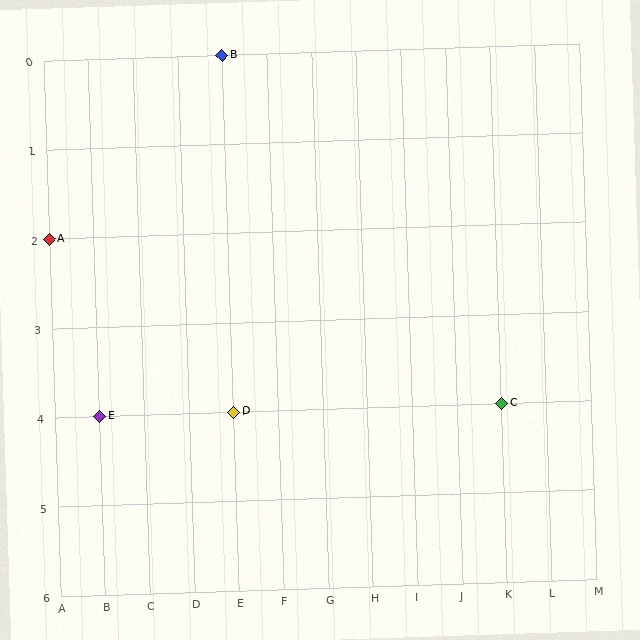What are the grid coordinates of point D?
Point D is at grid coordinates (E, 4).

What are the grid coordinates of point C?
Point C is at grid coordinates (K, 4).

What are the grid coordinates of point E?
Point E is at grid coordinates (B, 4).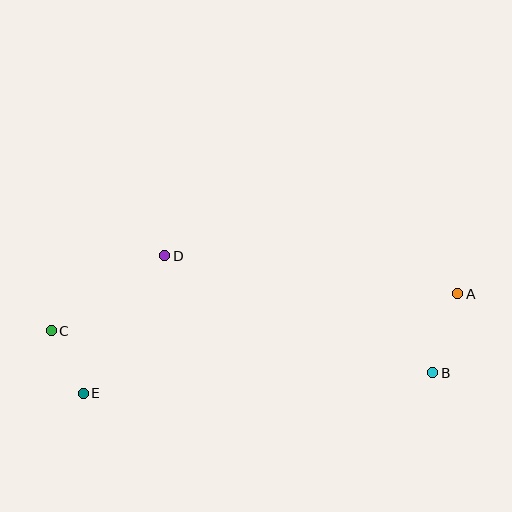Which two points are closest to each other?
Points C and E are closest to each other.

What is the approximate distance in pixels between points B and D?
The distance between B and D is approximately 292 pixels.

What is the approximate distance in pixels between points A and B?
The distance between A and B is approximately 83 pixels.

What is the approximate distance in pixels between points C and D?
The distance between C and D is approximately 136 pixels.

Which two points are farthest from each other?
Points A and C are farthest from each other.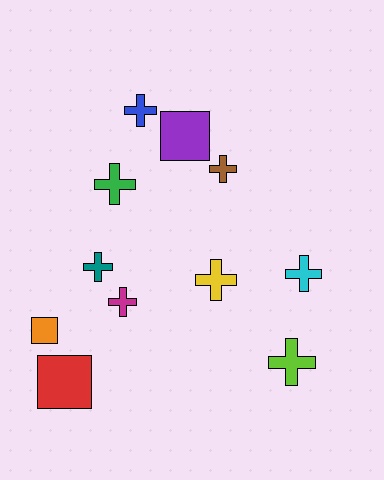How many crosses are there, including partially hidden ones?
There are 8 crosses.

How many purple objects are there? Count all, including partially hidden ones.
There is 1 purple object.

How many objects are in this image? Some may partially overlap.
There are 11 objects.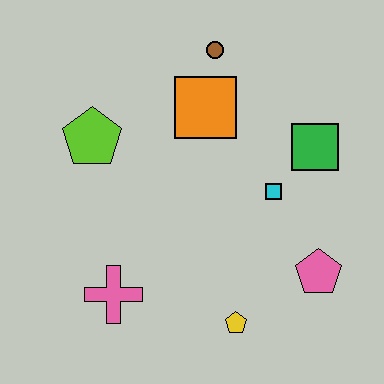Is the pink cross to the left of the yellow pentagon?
Yes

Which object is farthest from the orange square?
The yellow pentagon is farthest from the orange square.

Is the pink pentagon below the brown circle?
Yes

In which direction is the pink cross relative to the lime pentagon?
The pink cross is below the lime pentagon.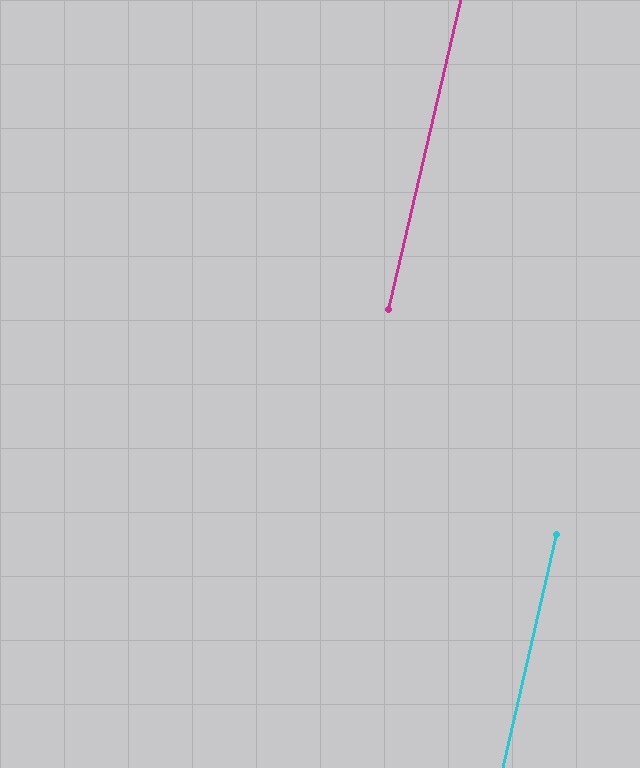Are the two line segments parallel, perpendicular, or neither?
Parallel — their directions differ by only 0.2°.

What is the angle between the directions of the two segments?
Approximately 0 degrees.